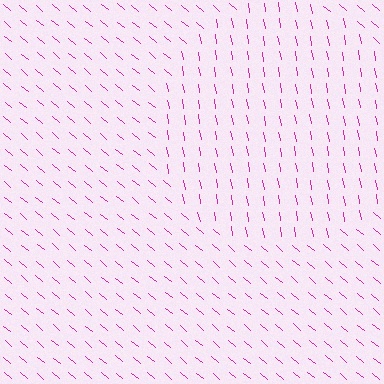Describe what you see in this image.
The image is filled with small magenta line segments. A circle region in the image has lines oriented differently from the surrounding lines, creating a visible texture boundary.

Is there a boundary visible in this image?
Yes, there is a texture boundary formed by a change in line orientation.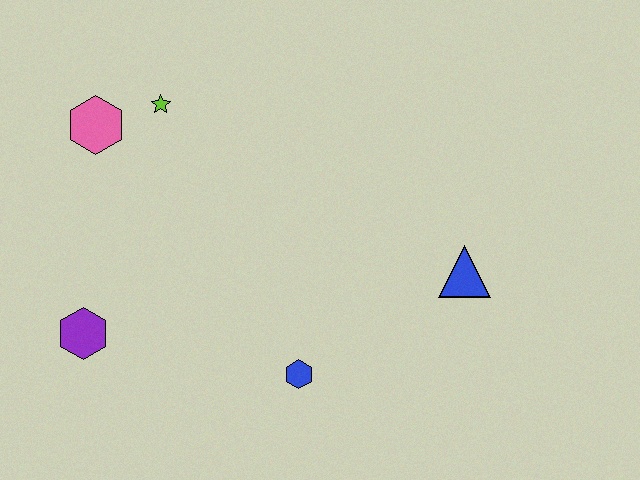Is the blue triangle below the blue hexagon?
No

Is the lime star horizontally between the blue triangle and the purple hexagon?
Yes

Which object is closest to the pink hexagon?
The lime star is closest to the pink hexagon.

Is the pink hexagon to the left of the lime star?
Yes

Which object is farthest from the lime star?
The blue triangle is farthest from the lime star.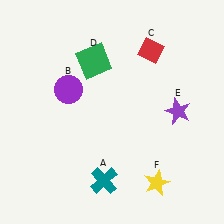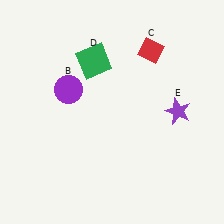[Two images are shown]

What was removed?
The teal cross (A), the yellow star (F) were removed in Image 2.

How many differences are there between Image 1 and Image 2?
There are 2 differences between the two images.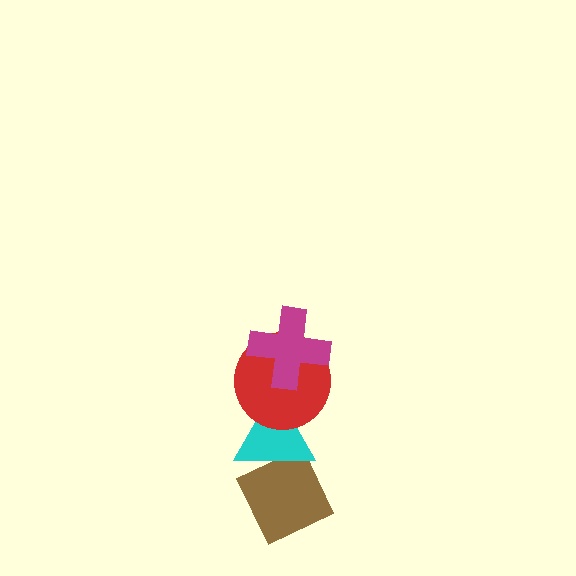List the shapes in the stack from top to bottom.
From top to bottom: the magenta cross, the red circle, the cyan triangle, the brown diamond.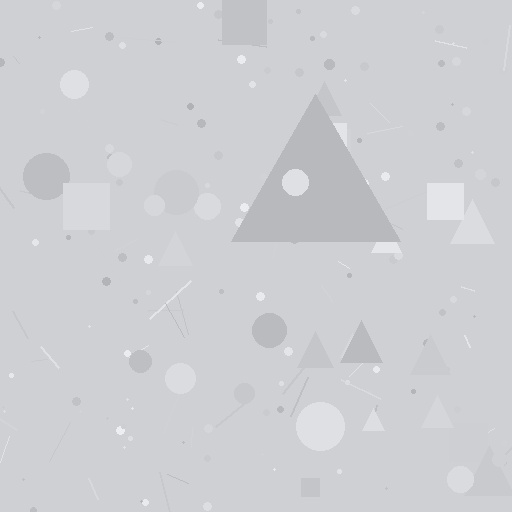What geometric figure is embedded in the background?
A triangle is embedded in the background.